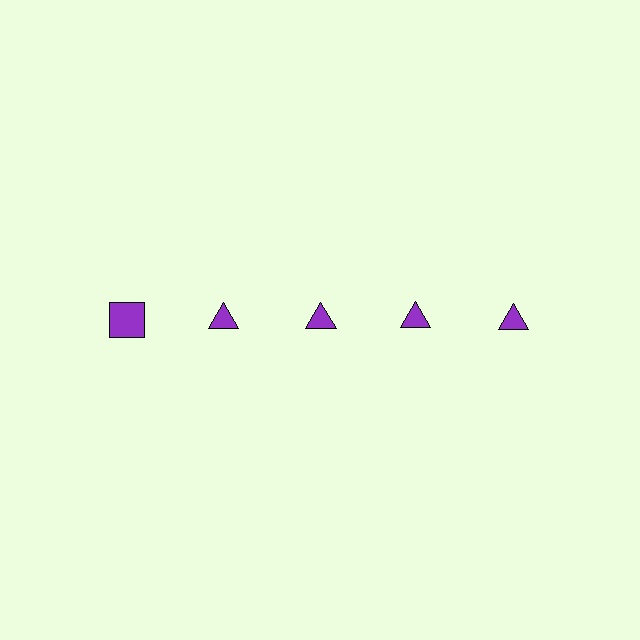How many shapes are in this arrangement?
There are 5 shapes arranged in a grid pattern.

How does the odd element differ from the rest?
It has a different shape: square instead of triangle.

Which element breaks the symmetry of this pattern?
The purple square in the top row, leftmost column breaks the symmetry. All other shapes are purple triangles.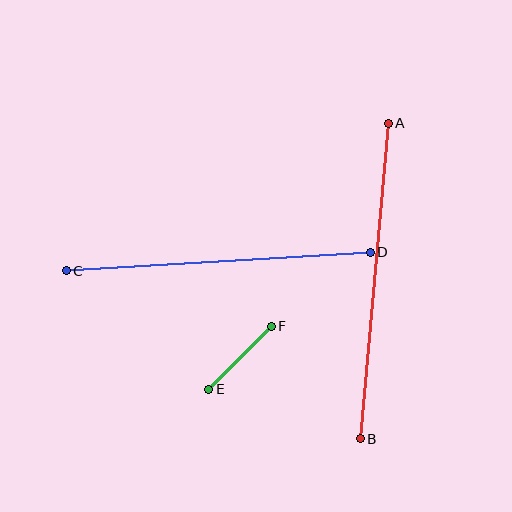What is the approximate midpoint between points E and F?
The midpoint is at approximately (240, 358) pixels.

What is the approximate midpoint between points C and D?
The midpoint is at approximately (218, 261) pixels.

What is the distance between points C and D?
The distance is approximately 305 pixels.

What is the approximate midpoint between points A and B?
The midpoint is at approximately (374, 281) pixels.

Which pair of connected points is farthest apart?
Points A and B are farthest apart.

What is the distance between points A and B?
The distance is approximately 317 pixels.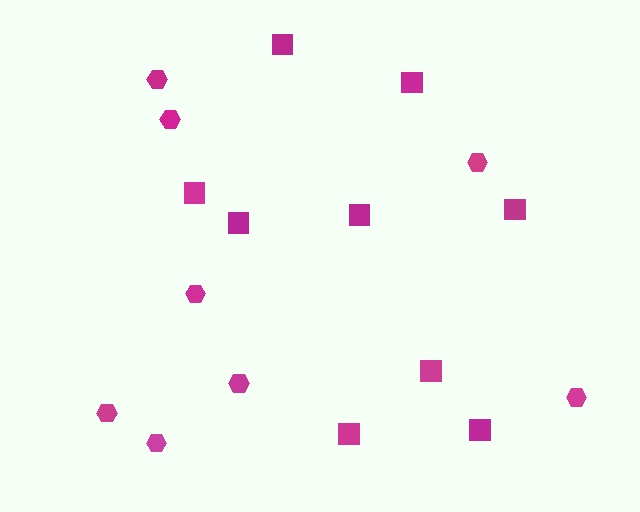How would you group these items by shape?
There are 2 groups: one group of squares (9) and one group of hexagons (8).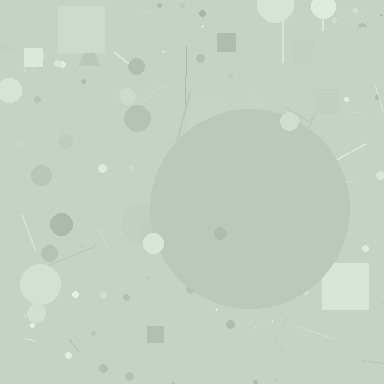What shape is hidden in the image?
A circle is hidden in the image.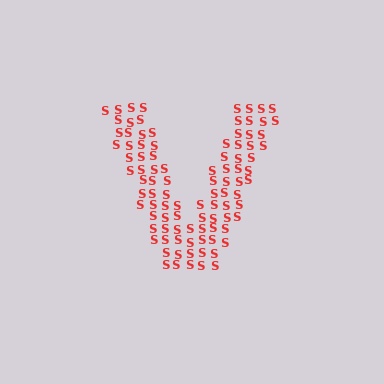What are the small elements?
The small elements are letter S's.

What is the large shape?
The large shape is the letter V.